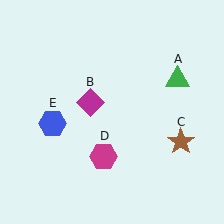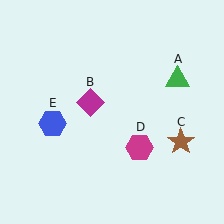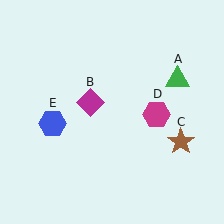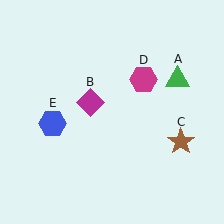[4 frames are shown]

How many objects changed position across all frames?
1 object changed position: magenta hexagon (object D).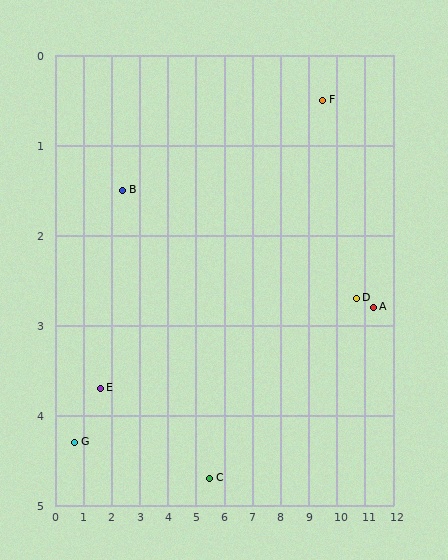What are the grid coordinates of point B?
Point B is at approximately (2.4, 1.5).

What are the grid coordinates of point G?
Point G is at approximately (0.7, 4.3).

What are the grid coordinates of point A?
Point A is at approximately (11.3, 2.8).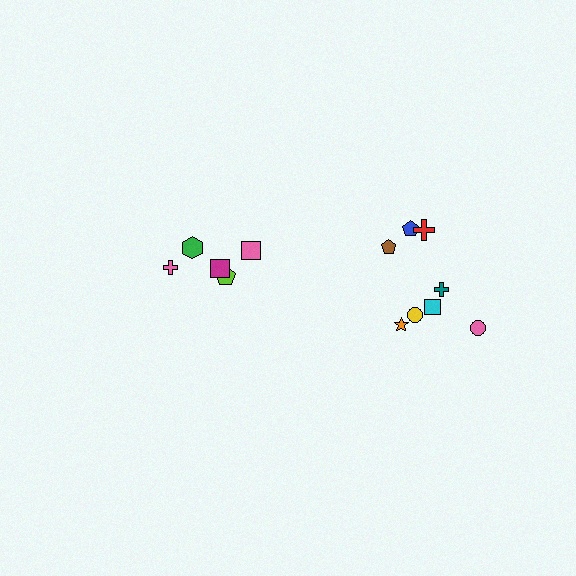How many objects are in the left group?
There are 5 objects.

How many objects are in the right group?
There are 8 objects.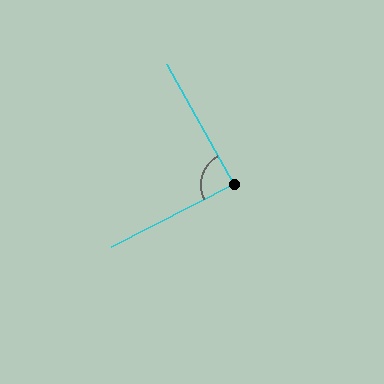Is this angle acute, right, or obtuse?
It is approximately a right angle.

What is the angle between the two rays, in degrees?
Approximately 88 degrees.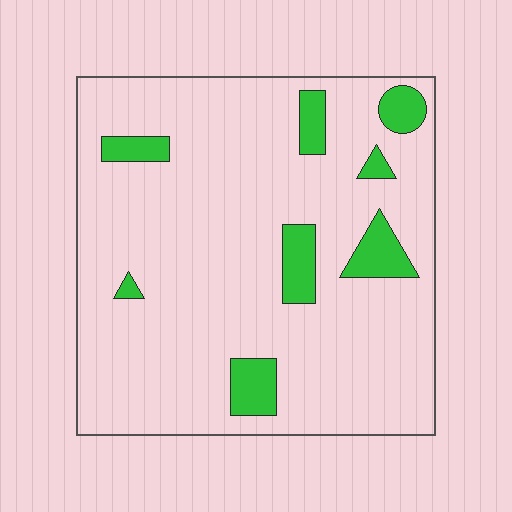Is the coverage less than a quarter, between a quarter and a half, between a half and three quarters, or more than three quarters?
Less than a quarter.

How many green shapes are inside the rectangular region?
8.